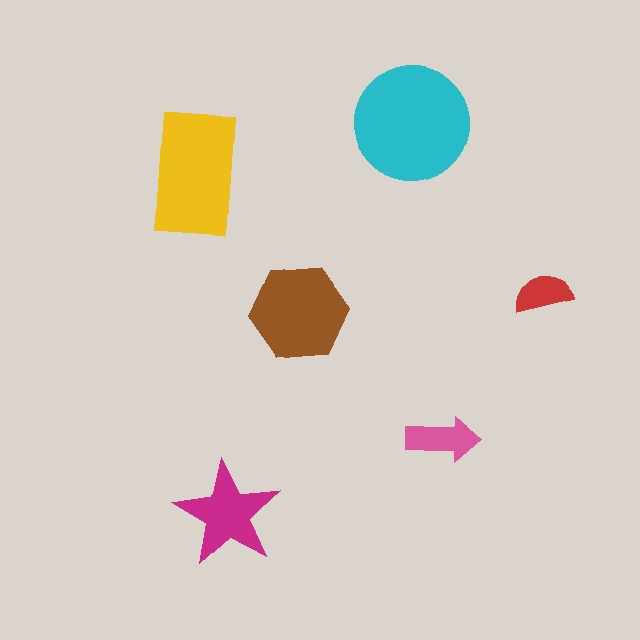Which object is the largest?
The cyan circle.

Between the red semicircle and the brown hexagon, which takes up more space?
The brown hexagon.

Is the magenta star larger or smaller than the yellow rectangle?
Smaller.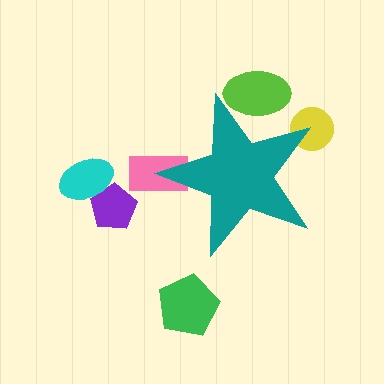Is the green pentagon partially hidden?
No, the green pentagon is fully visible.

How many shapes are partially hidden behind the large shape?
3 shapes are partially hidden.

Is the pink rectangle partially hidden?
Yes, the pink rectangle is partially hidden behind the teal star.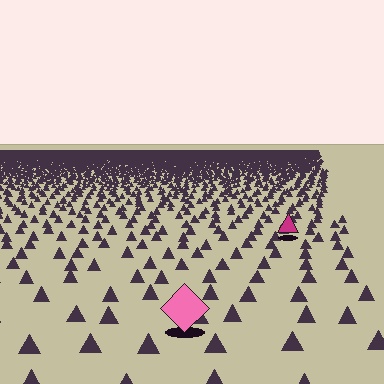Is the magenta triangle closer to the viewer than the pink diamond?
No. The pink diamond is closer — you can tell from the texture gradient: the ground texture is coarser near it.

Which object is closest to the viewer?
The pink diamond is closest. The texture marks near it are larger and more spread out.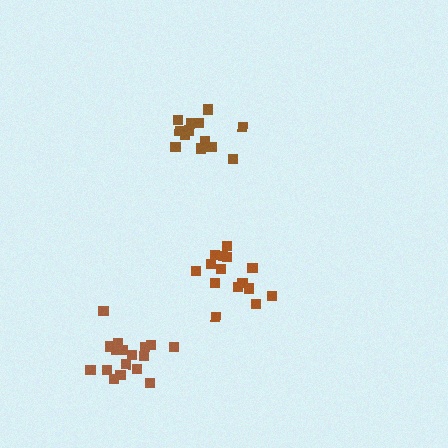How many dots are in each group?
Group 1: 15 dots, Group 2: 17 dots, Group 3: 14 dots (46 total).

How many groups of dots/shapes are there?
There are 3 groups.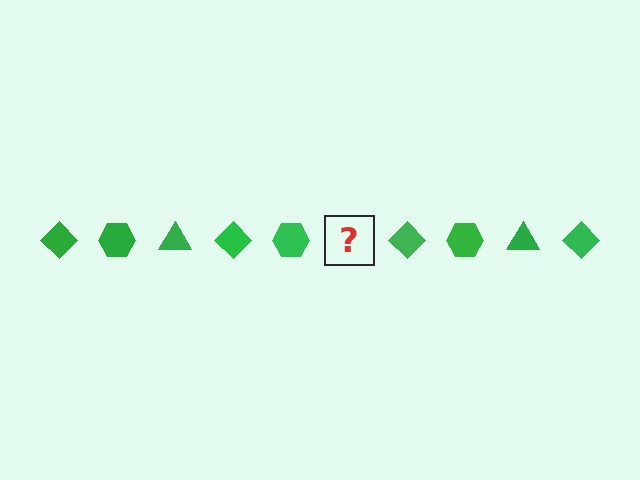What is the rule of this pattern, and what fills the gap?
The rule is that the pattern cycles through diamond, hexagon, triangle shapes in green. The gap should be filled with a green triangle.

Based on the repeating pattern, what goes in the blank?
The blank should be a green triangle.